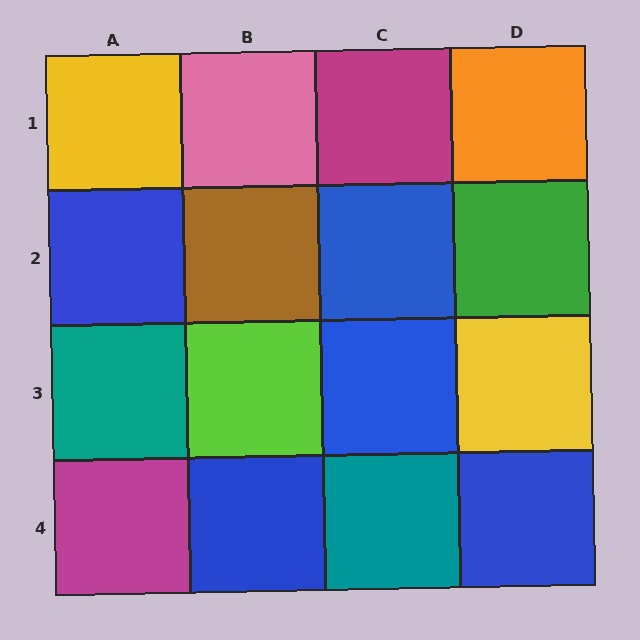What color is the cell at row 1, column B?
Pink.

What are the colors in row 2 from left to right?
Blue, brown, blue, green.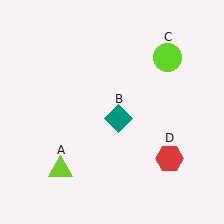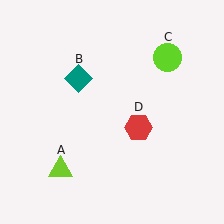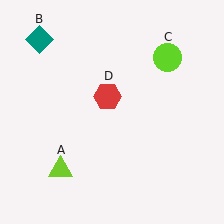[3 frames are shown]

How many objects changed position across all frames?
2 objects changed position: teal diamond (object B), red hexagon (object D).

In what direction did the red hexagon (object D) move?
The red hexagon (object D) moved up and to the left.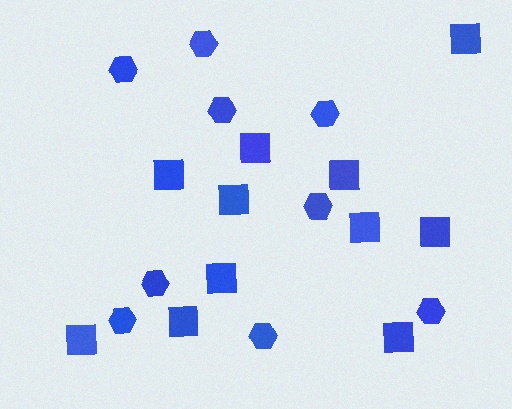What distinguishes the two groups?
There are 2 groups: one group of squares (11) and one group of hexagons (9).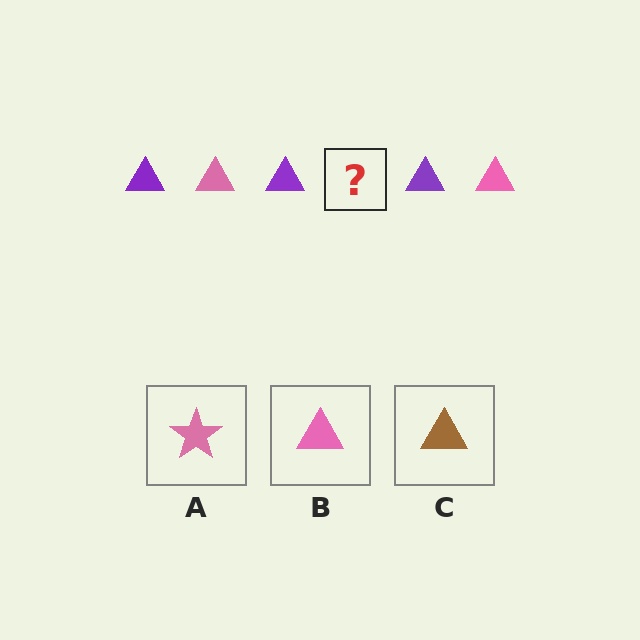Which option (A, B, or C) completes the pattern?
B.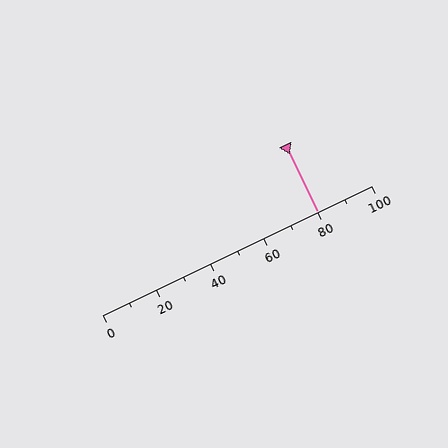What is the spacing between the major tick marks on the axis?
The major ticks are spaced 20 apart.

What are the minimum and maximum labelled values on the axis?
The axis runs from 0 to 100.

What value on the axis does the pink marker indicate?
The marker indicates approximately 80.